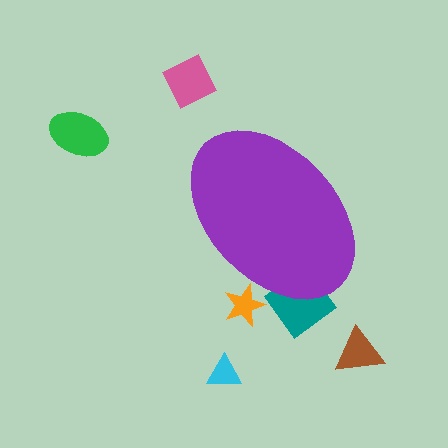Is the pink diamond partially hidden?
No, the pink diamond is fully visible.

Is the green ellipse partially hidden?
No, the green ellipse is fully visible.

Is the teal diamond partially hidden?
Yes, the teal diamond is partially hidden behind the purple ellipse.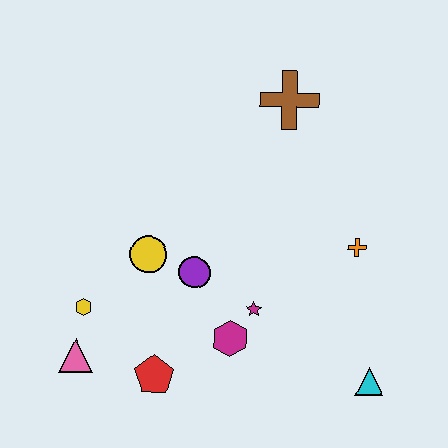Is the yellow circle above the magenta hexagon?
Yes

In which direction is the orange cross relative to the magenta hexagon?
The orange cross is to the right of the magenta hexagon.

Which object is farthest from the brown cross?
The pink triangle is farthest from the brown cross.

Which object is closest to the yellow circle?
The purple circle is closest to the yellow circle.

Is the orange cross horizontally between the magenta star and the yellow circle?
No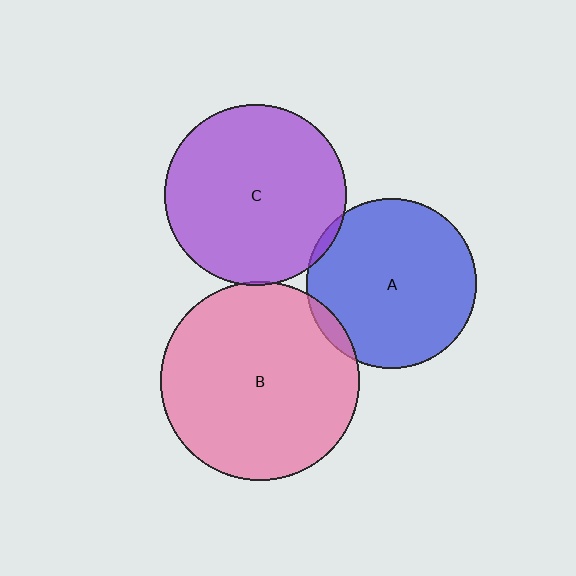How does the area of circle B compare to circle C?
Approximately 1.2 times.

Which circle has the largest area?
Circle B (pink).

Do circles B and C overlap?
Yes.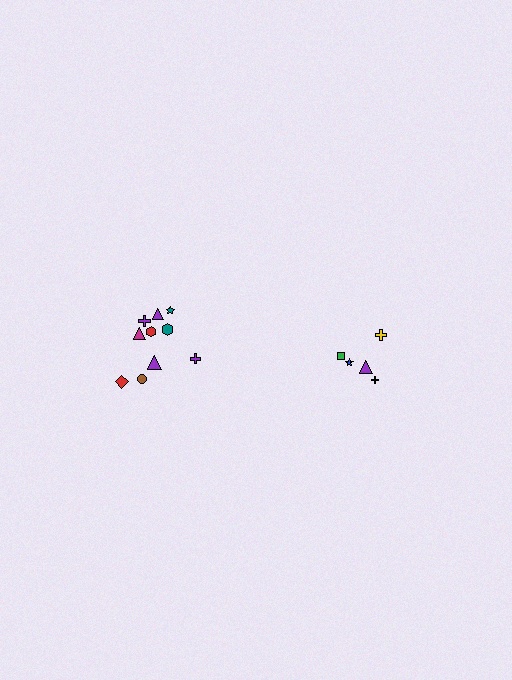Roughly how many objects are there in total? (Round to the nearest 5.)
Roughly 15 objects in total.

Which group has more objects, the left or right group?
The left group.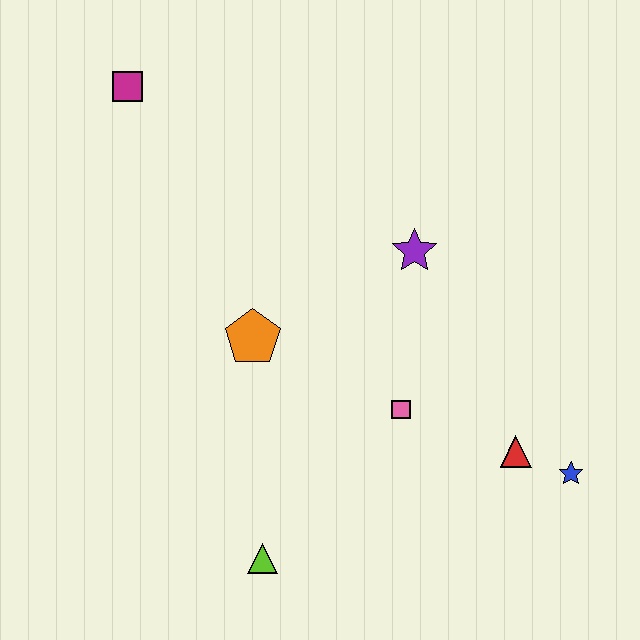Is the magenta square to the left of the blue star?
Yes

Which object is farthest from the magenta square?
The blue star is farthest from the magenta square.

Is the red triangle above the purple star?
No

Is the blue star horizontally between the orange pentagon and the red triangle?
No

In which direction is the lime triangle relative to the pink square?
The lime triangle is below the pink square.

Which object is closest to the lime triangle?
The pink square is closest to the lime triangle.